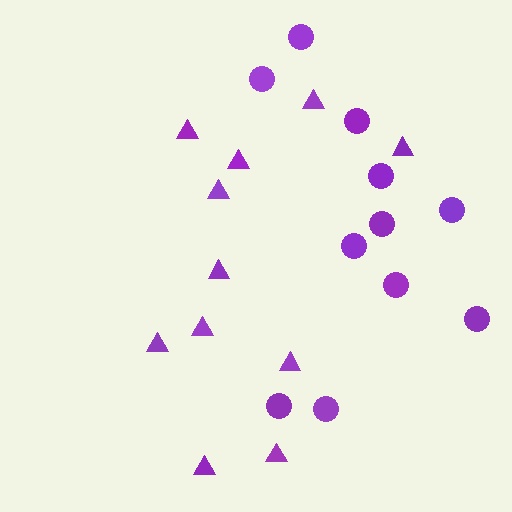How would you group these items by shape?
There are 2 groups: one group of circles (11) and one group of triangles (11).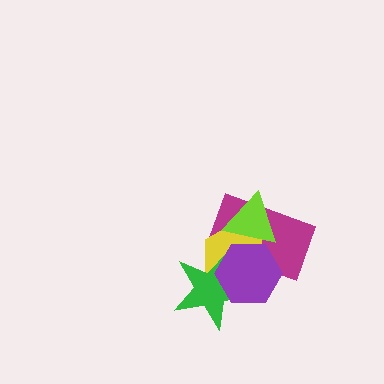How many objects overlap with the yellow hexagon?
4 objects overlap with the yellow hexagon.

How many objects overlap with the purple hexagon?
4 objects overlap with the purple hexagon.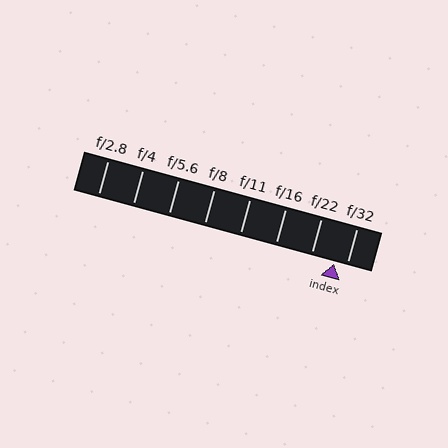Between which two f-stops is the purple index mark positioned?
The index mark is between f/22 and f/32.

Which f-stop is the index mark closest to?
The index mark is closest to f/32.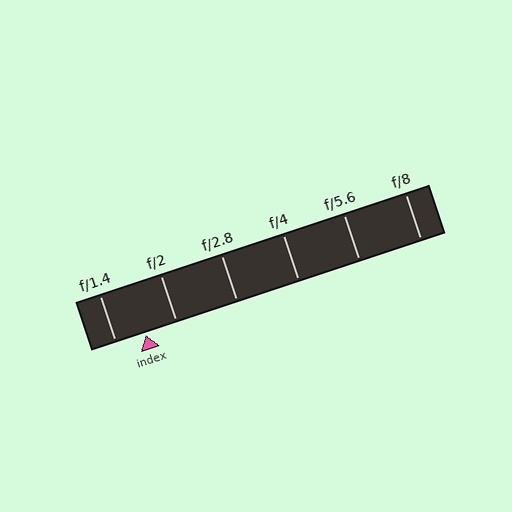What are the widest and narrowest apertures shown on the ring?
The widest aperture shown is f/1.4 and the narrowest is f/8.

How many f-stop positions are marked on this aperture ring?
There are 6 f-stop positions marked.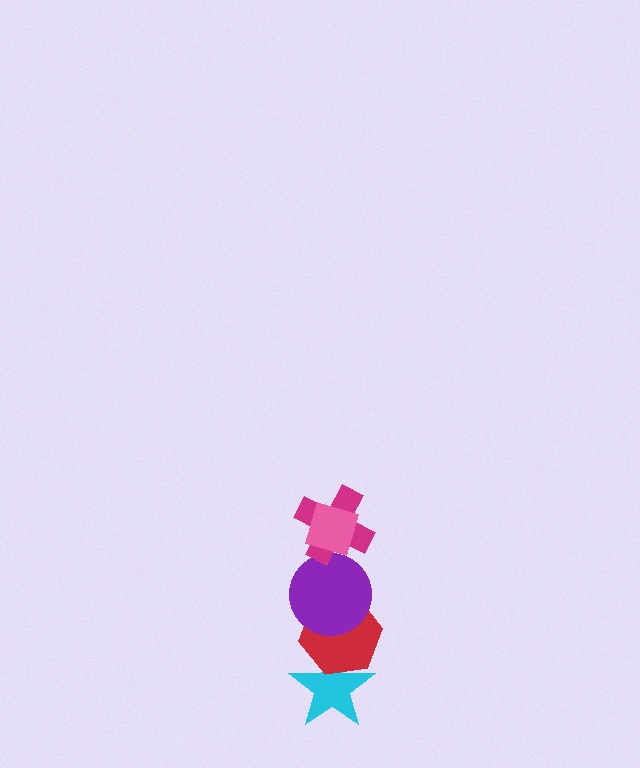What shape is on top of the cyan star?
The red hexagon is on top of the cyan star.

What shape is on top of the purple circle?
The magenta cross is on top of the purple circle.